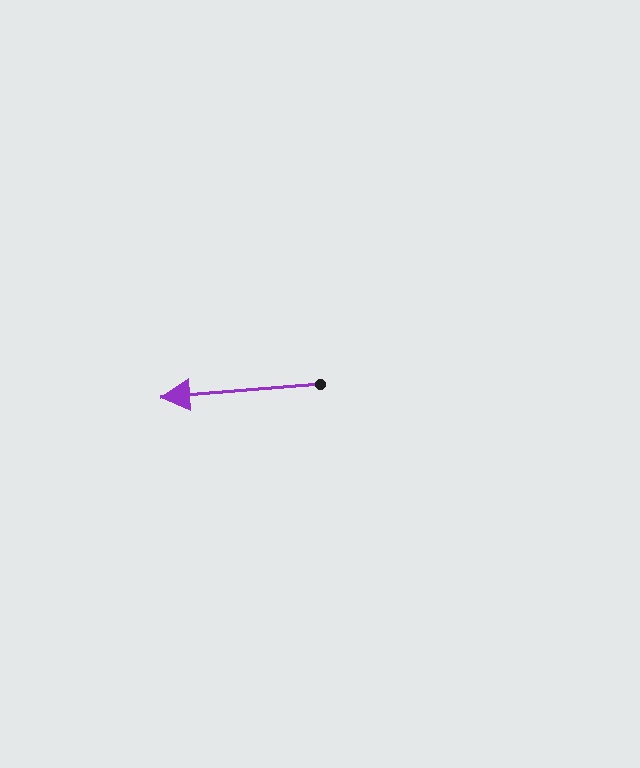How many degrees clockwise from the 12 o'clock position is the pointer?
Approximately 265 degrees.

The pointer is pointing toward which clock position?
Roughly 9 o'clock.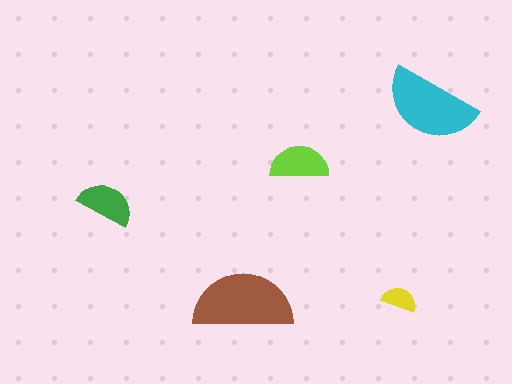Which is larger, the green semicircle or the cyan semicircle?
The cyan one.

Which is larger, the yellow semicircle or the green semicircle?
The green one.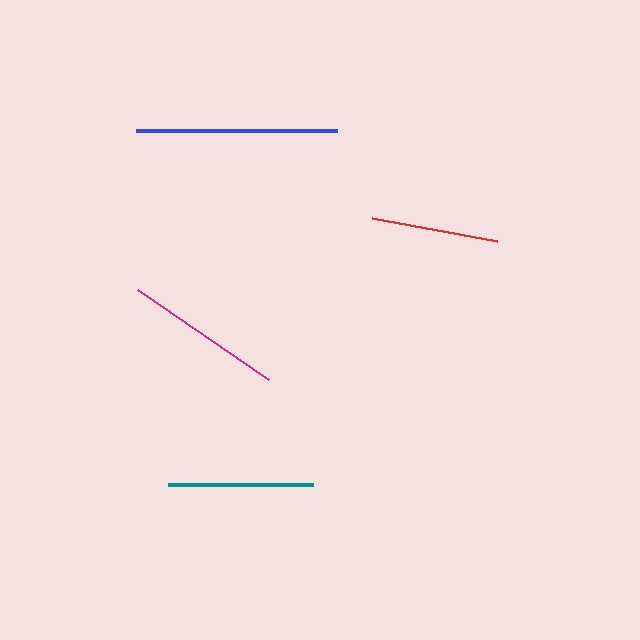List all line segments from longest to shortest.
From longest to shortest: blue, magenta, teal, red.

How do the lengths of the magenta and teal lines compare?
The magenta and teal lines are approximately the same length.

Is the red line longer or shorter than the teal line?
The teal line is longer than the red line.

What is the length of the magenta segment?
The magenta segment is approximately 159 pixels long.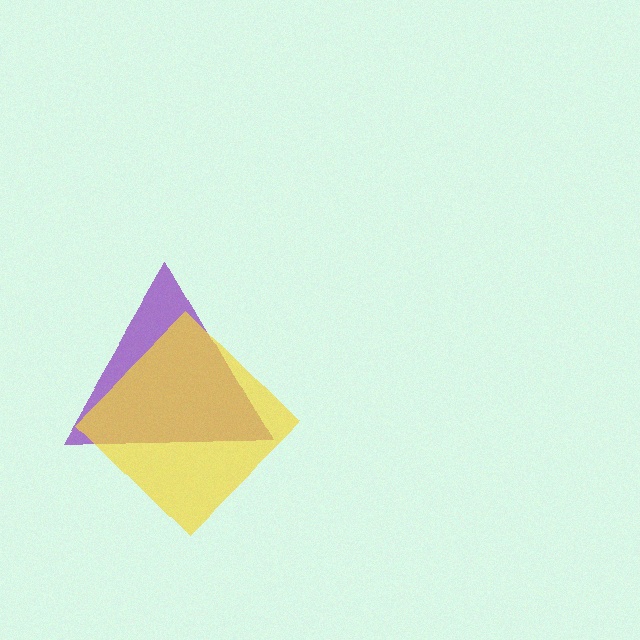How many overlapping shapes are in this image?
There are 2 overlapping shapes in the image.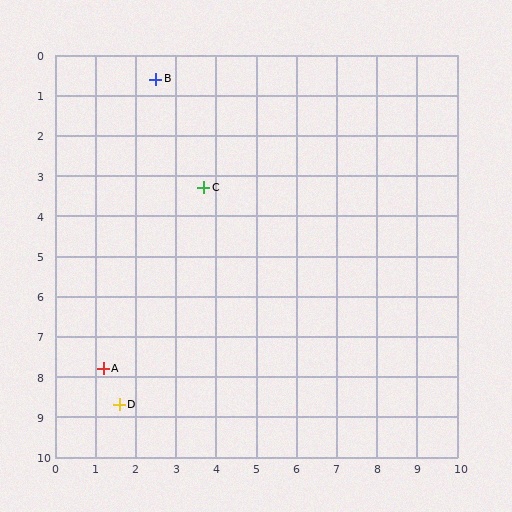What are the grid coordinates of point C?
Point C is at approximately (3.7, 3.3).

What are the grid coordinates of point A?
Point A is at approximately (1.2, 7.8).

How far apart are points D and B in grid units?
Points D and B are about 8.1 grid units apart.